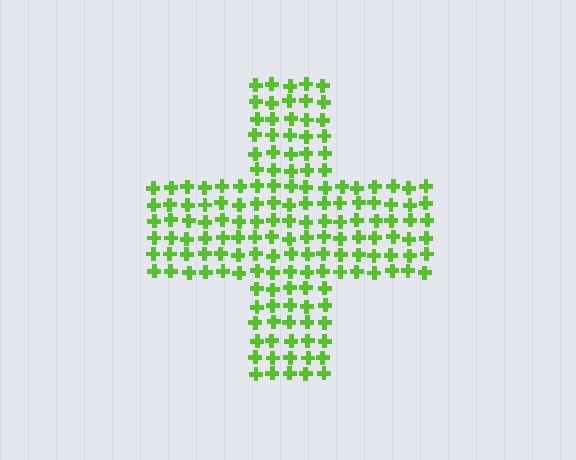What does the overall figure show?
The overall figure shows a cross.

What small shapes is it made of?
It is made of small crosses.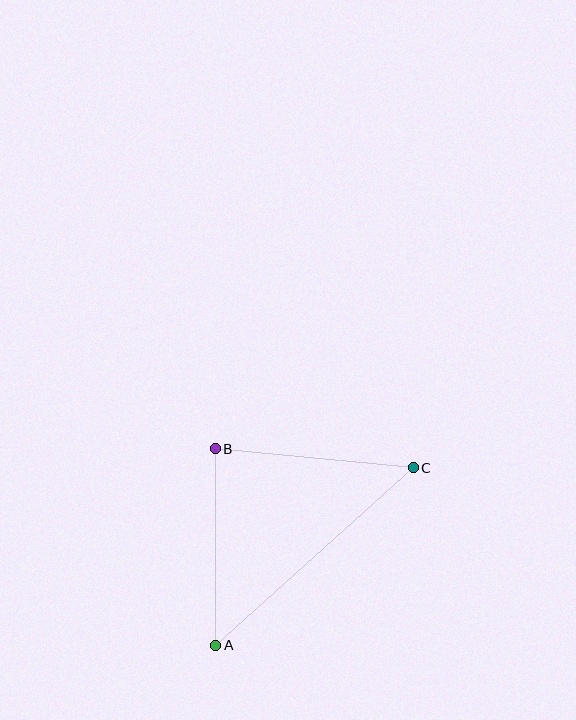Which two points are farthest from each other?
Points A and C are farthest from each other.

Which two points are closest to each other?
Points A and B are closest to each other.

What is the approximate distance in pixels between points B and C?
The distance between B and C is approximately 199 pixels.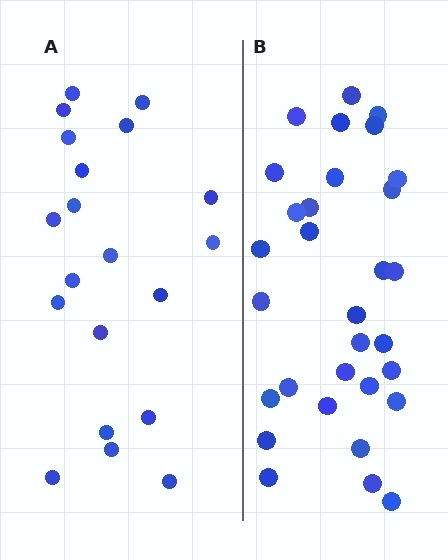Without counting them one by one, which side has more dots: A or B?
Region B (the right region) has more dots.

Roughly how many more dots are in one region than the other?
Region B has roughly 12 or so more dots than region A.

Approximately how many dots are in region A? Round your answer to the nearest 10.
About 20 dots.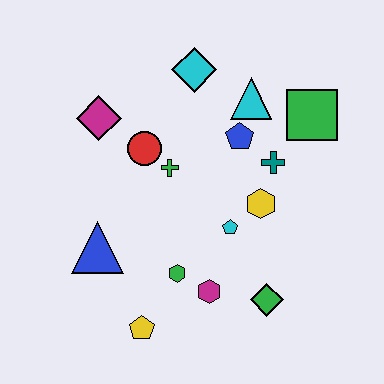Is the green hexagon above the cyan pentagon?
No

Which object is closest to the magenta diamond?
The red circle is closest to the magenta diamond.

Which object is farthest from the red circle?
The green diamond is farthest from the red circle.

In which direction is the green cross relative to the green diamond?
The green cross is above the green diamond.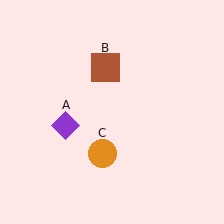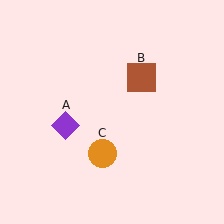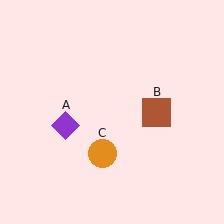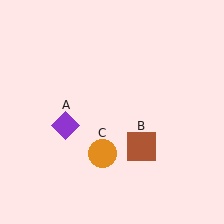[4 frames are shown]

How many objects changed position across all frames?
1 object changed position: brown square (object B).